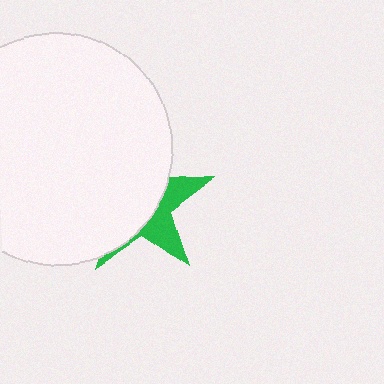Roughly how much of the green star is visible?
A small part of it is visible (roughly 33%).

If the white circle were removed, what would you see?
You would see the complete green star.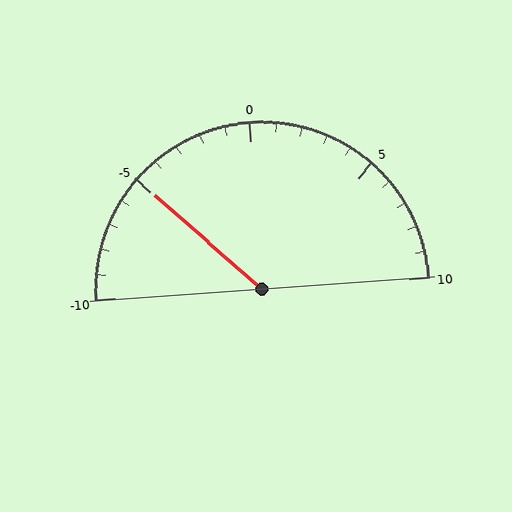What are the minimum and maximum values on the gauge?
The gauge ranges from -10 to 10.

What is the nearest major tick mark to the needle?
The nearest major tick mark is -5.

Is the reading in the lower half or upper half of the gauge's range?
The reading is in the lower half of the range (-10 to 10).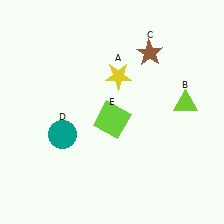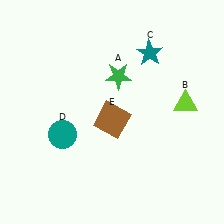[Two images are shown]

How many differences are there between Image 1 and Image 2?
There are 3 differences between the two images.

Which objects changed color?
A changed from yellow to green. C changed from brown to teal. E changed from lime to brown.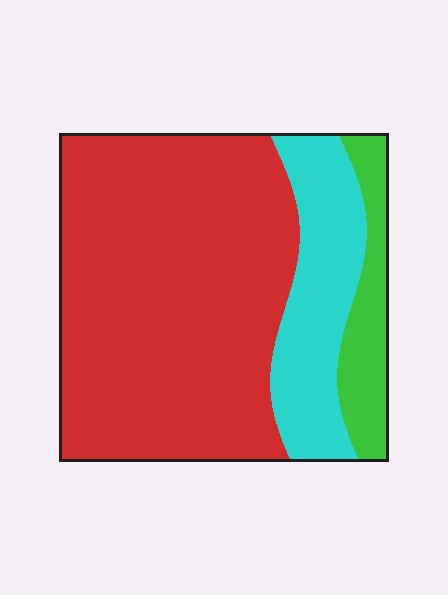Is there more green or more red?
Red.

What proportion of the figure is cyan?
Cyan takes up less than a quarter of the figure.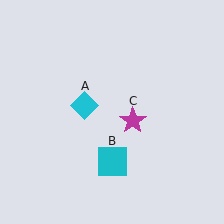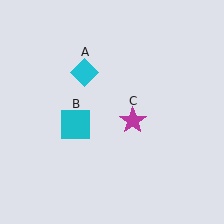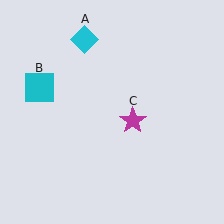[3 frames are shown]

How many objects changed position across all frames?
2 objects changed position: cyan diamond (object A), cyan square (object B).